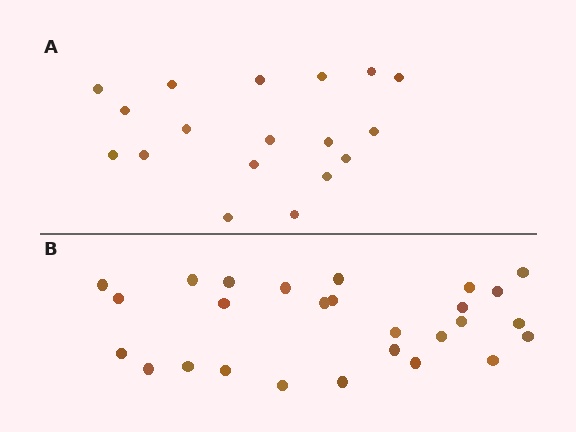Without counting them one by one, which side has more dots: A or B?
Region B (the bottom region) has more dots.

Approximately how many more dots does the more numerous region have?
Region B has roughly 8 or so more dots than region A.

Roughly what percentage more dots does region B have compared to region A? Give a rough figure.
About 50% more.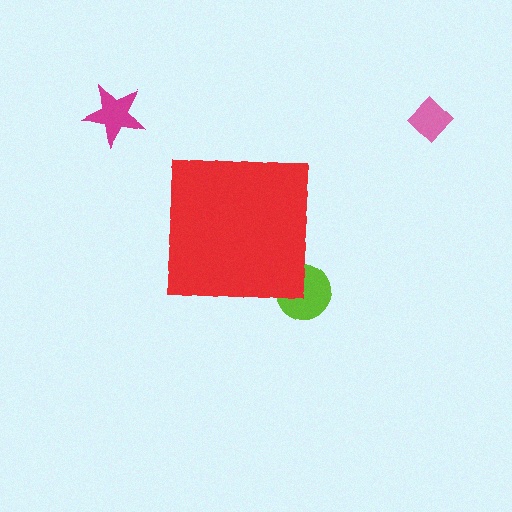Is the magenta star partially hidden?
No, the magenta star is fully visible.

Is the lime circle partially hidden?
Yes, the lime circle is partially hidden behind the red square.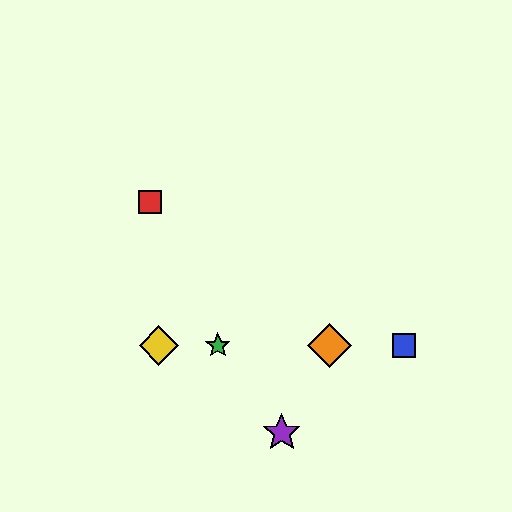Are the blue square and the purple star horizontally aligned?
No, the blue square is at y≈346 and the purple star is at y≈433.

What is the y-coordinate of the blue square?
The blue square is at y≈346.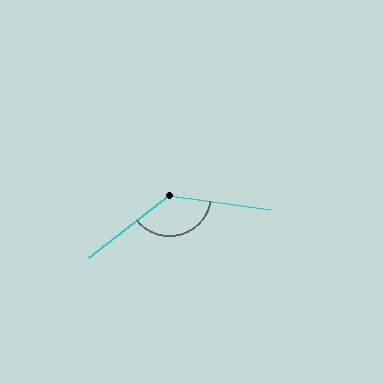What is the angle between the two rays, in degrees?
Approximately 134 degrees.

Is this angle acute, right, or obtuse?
It is obtuse.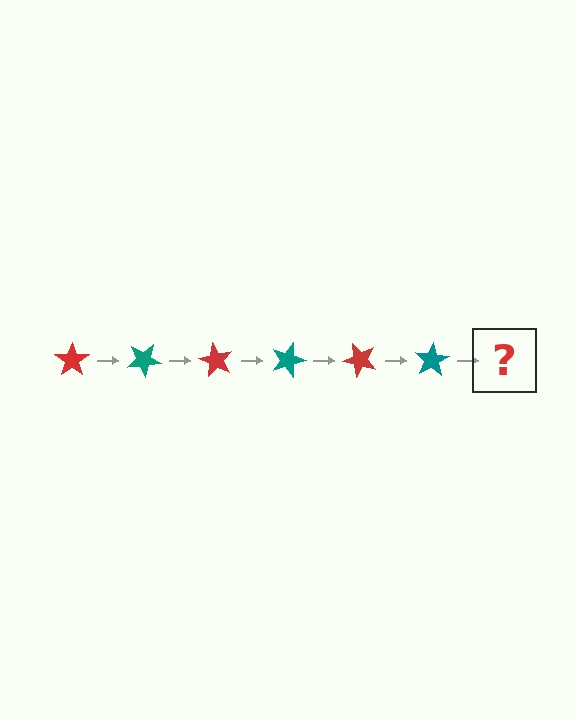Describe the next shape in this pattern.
It should be a red star, rotated 180 degrees from the start.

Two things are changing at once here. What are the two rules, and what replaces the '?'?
The two rules are that it rotates 30 degrees each step and the color cycles through red and teal. The '?' should be a red star, rotated 180 degrees from the start.